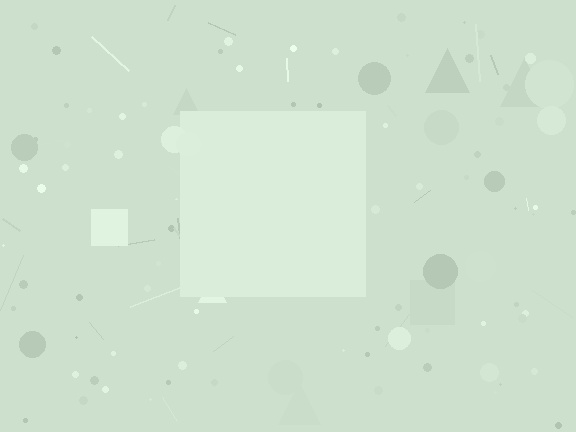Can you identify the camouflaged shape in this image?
The camouflaged shape is a square.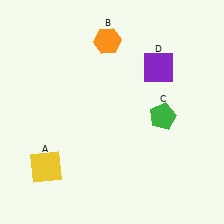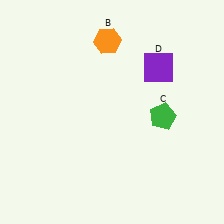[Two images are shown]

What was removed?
The yellow square (A) was removed in Image 2.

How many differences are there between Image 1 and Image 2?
There is 1 difference between the two images.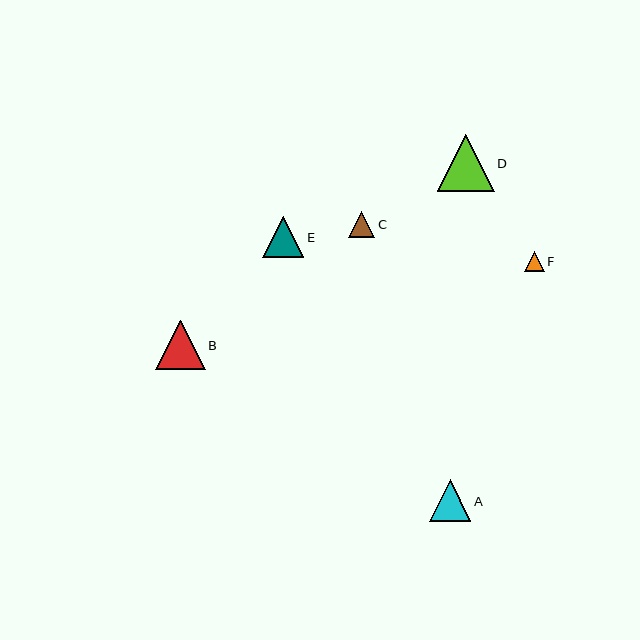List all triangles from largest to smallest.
From largest to smallest: D, B, E, A, C, F.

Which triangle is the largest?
Triangle D is the largest with a size of approximately 57 pixels.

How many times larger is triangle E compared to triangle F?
Triangle E is approximately 2.0 times the size of triangle F.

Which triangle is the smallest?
Triangle F is the smallest with a size of approximately 20 pixels.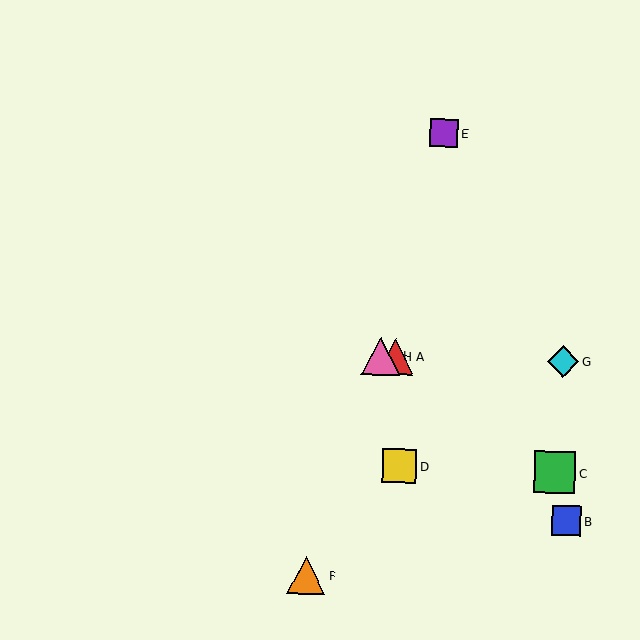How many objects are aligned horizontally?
3 objects (A, G, H) are aligned horizontally.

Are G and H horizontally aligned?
Yes, both are at y≈361.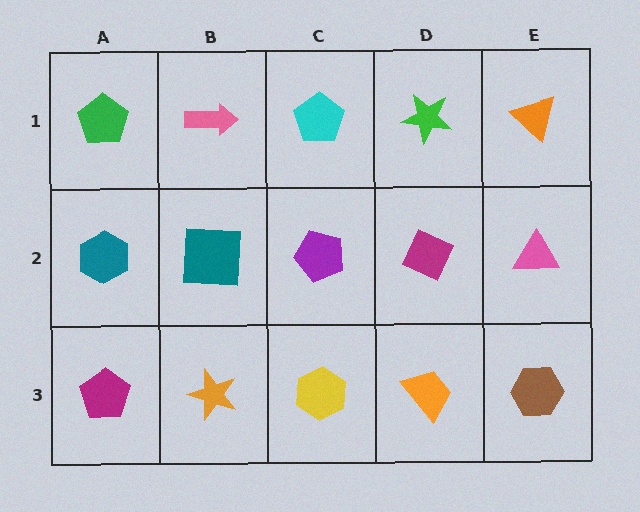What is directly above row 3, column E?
A pink triangle.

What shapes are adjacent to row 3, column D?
A magenta diamond (row 2, column D), a yellow hexagon (row 3, column C), a brown hexagon (row 3, column E).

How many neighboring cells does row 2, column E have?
3.